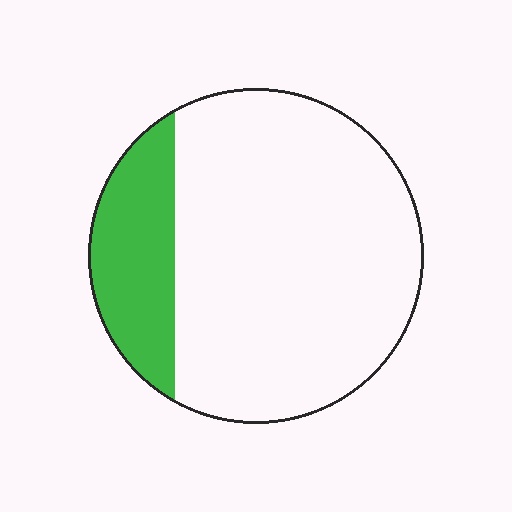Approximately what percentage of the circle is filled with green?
Approximately 20%.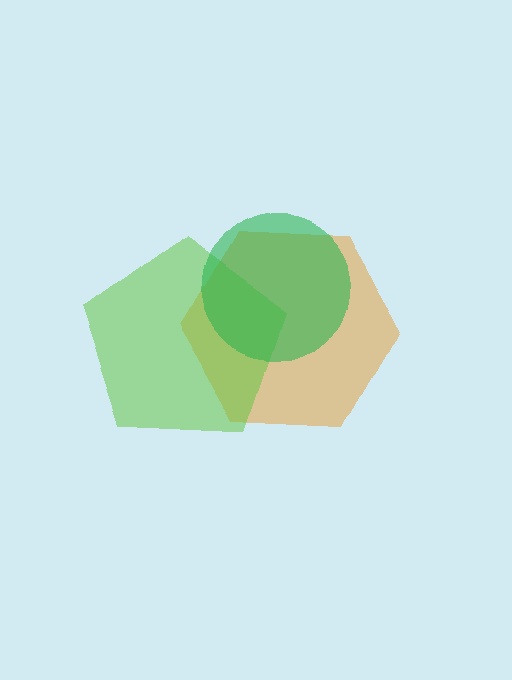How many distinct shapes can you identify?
There are 3 distinct shapes: an orange hexagon, a lime pentagon, a green circle.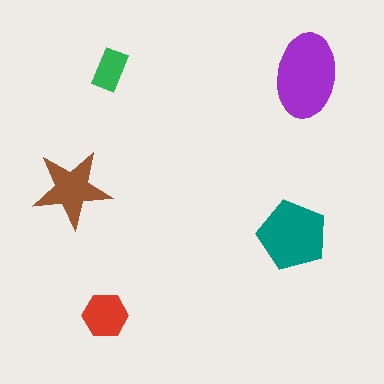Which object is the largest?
The purple ellipse.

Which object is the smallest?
The green rectangle.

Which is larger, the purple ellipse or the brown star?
The purple ellipse.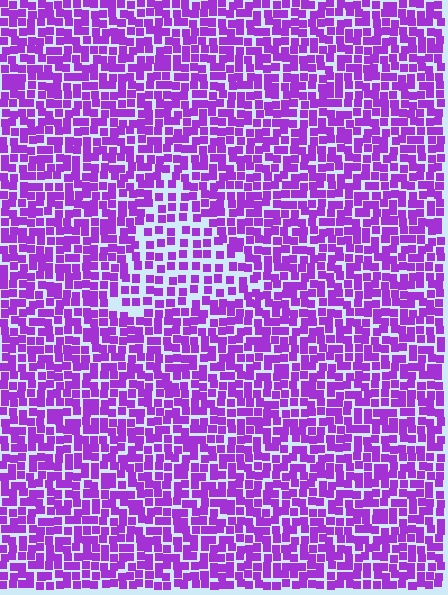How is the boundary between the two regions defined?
The boundary is defined by a change in element density (approximately 1.7x ratio). All elements are the same color, size, and shape.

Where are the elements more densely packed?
The elements are more densely packed outside the triangle boundary.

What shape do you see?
I see a triangle.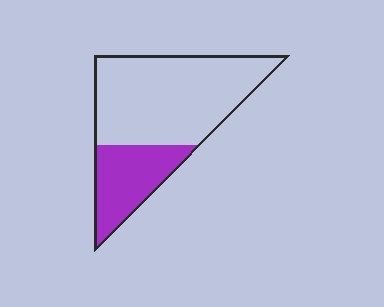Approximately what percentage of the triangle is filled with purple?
Approximately 30%.